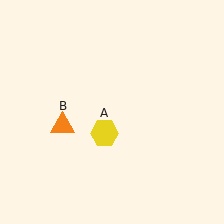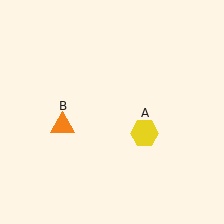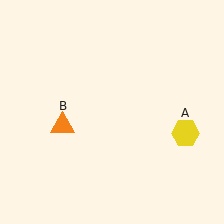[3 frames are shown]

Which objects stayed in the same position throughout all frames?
Orange triangle (object B) remained stationary.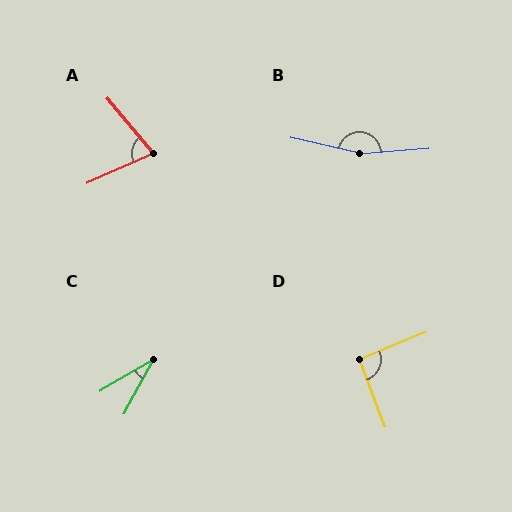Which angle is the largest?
B, at approximately 163 degrees.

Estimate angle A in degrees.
Approximately 74 degrees.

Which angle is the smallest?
C, at approximately 32 degrees.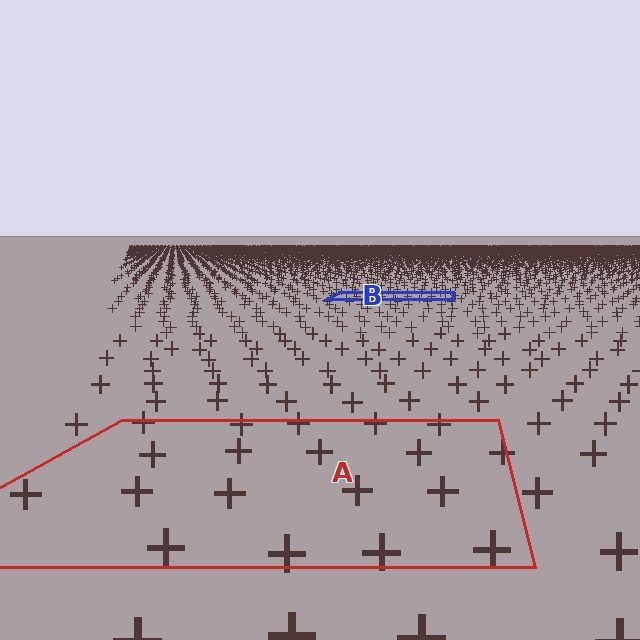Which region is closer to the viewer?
Region A is closer. The texture elements there are larger and more spread out.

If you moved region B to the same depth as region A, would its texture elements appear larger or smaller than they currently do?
They would appear larger. At a closer depth, the same texture elements are projected at a bigger on-screen size.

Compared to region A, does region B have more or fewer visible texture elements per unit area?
Region B has more texture elements per unit area — they are packed more densely because it is farther away.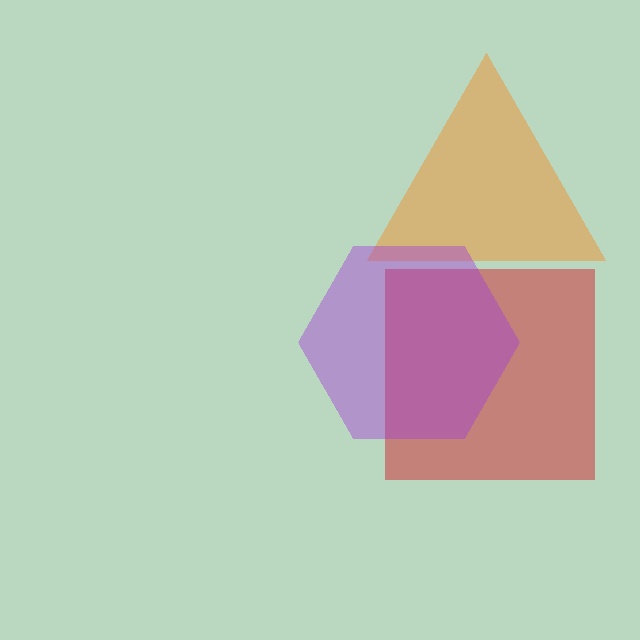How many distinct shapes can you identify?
There are 3 distinct shapes: an orange triangle, a red square, a purple hexagon.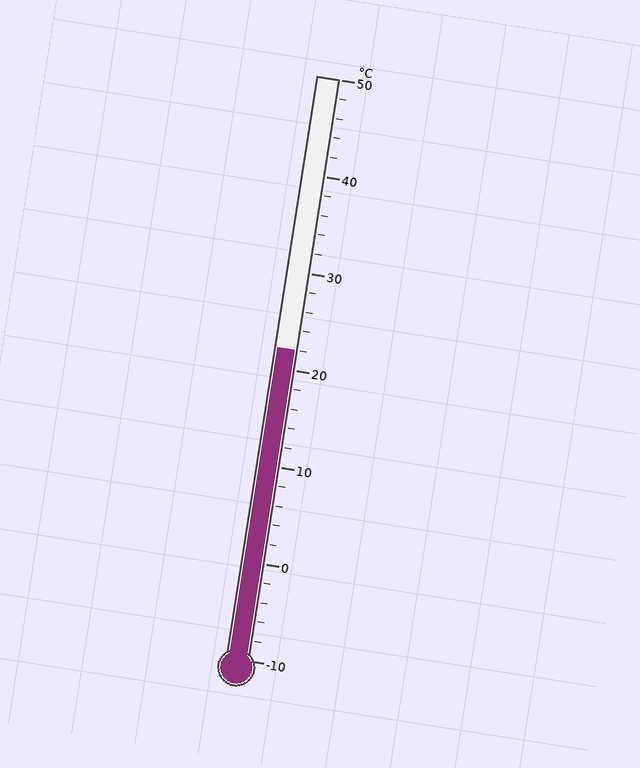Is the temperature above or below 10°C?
The temperature is above 10°C.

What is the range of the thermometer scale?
The thermometer scale ranges from -10°C to 50°C.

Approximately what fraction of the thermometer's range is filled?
The thermometer is filled to approximately 55% of its range.